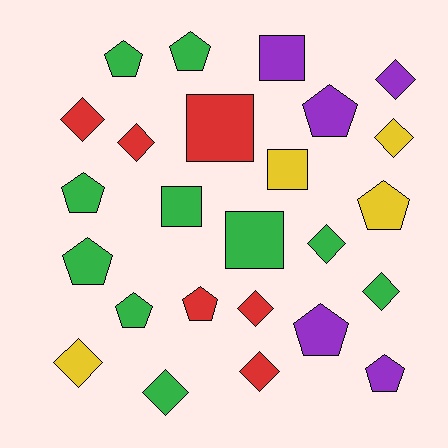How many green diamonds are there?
There are 3 green diamonds.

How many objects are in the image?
There are 25 objects.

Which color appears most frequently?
Green, with 10 objects.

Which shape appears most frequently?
Diamond, with 10 objects.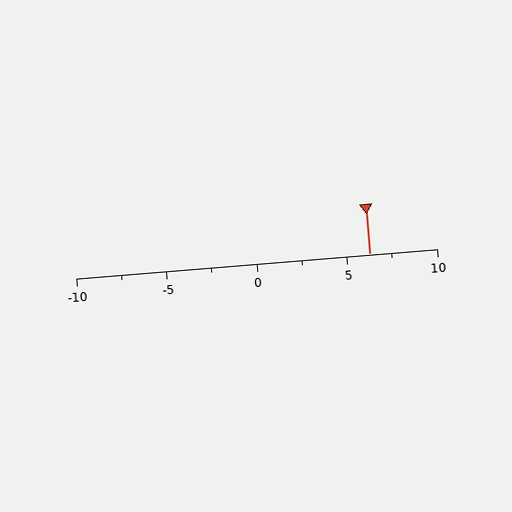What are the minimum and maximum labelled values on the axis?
The axis runs from -10 to 10.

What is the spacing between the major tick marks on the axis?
The major ticks are spaced 5 apart.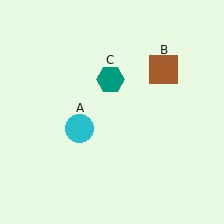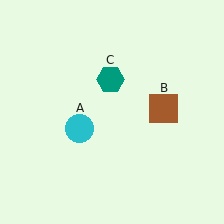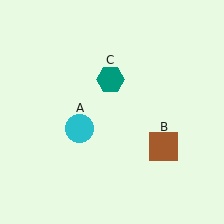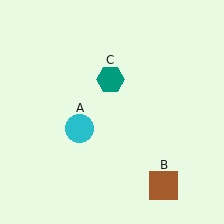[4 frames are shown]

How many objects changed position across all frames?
1 object changed position: brown square (object B).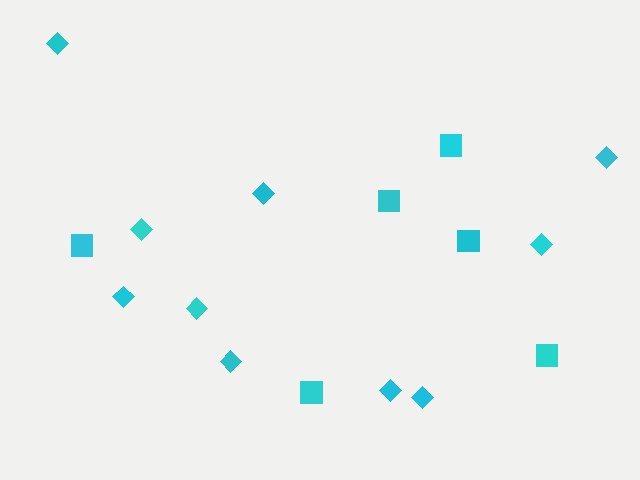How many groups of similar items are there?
There are 2 groups: one group of diamonds (10) and one group of squares (6).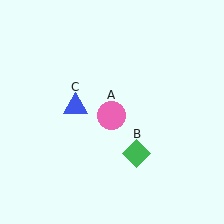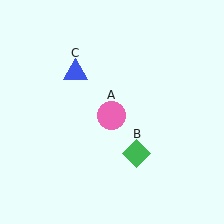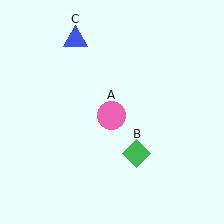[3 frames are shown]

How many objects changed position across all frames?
1 object changed position: blue triangle (object C).